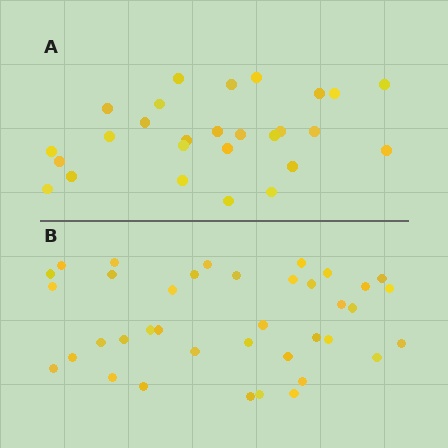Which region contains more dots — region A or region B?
Region B (the bottom region) has more dots.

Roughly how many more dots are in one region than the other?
Region B has roughly 12 or so more dots than region A.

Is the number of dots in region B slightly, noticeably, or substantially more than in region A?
Region B has noticeably more, but not dramatically so. The ratio is roughly 1.4 to 1.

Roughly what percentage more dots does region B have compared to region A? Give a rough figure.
About 40% more.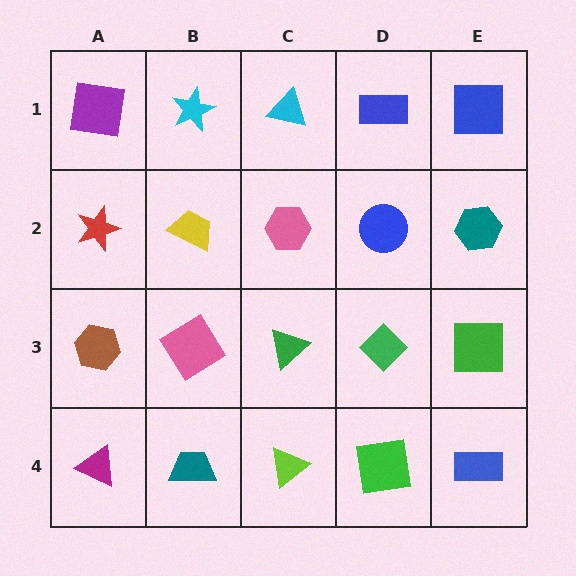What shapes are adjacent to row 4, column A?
A brown hexagon (row 3, column A), a teal trapezoid (row 4, column B).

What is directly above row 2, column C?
A cyan triangle.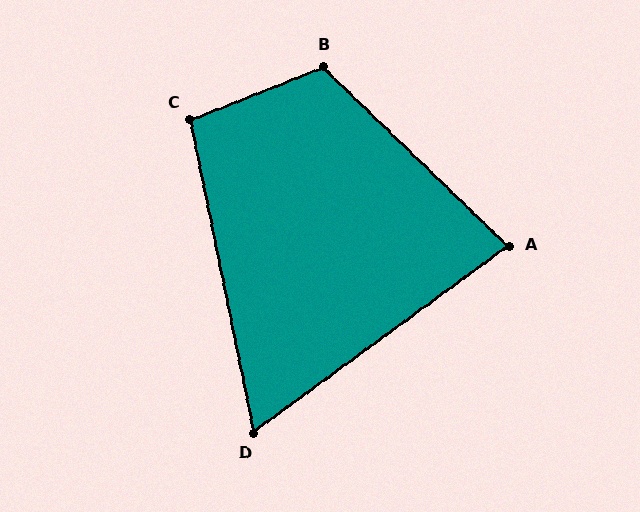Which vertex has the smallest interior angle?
D, at approximately 65 degrees.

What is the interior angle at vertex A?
Approximately 80 degrees (acute).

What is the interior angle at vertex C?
Approximately 100 degrees (obtuse).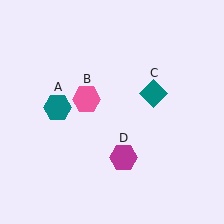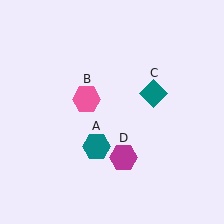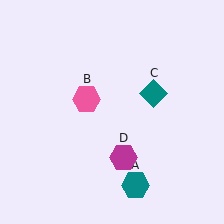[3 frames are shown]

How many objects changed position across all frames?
1 object changed position: teal hexagon (object A).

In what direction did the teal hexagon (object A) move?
The teal hexagon (object A) moved down and to the right.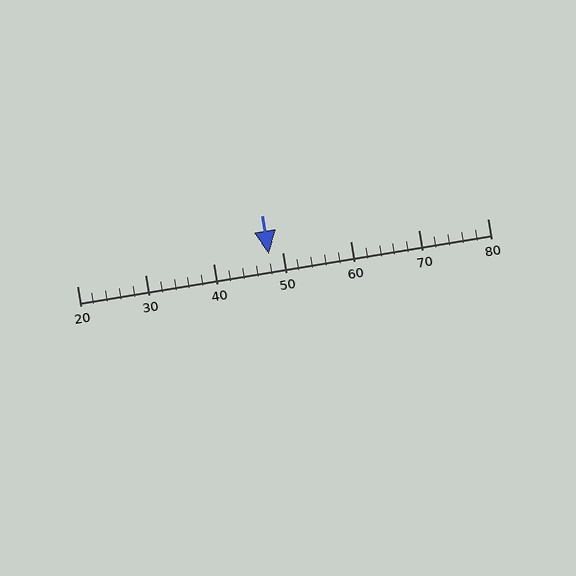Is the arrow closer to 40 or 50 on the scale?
The arrow is closer to 50.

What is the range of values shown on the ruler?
The ruler shows values from 20 to 80.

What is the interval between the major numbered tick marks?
The major tick marks are spaced 10 units apart.